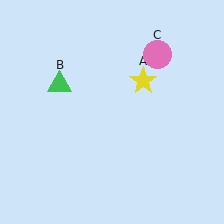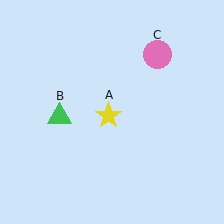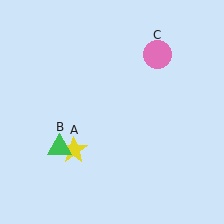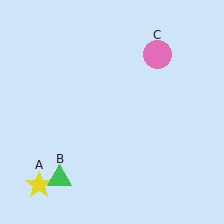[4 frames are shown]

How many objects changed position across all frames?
2 objects changed position: yellow star (object A), green triangle (object B).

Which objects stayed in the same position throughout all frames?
Pink circle (object C) remained stationary.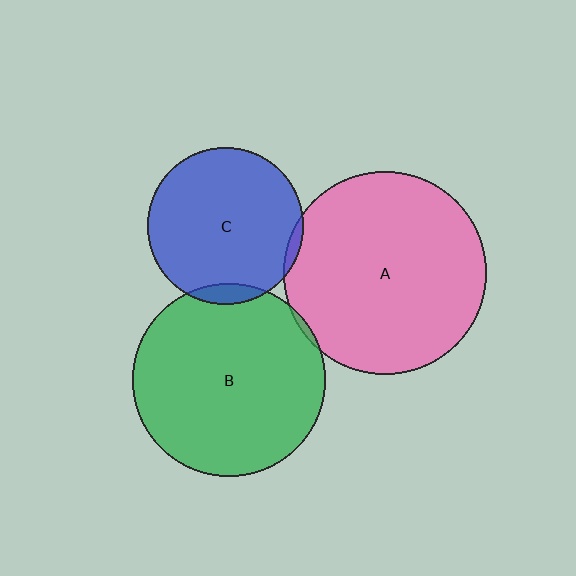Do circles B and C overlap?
Yes.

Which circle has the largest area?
Circle A (pink).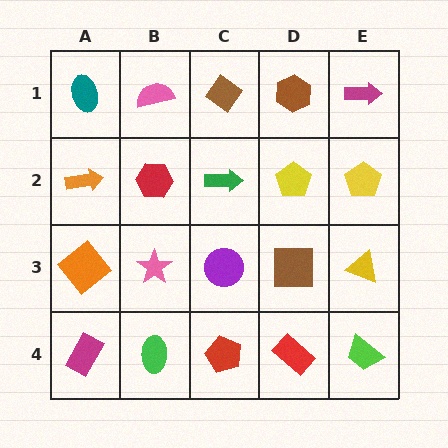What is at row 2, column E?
A yellow pentagon.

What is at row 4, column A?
A magenta rectangle.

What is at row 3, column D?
A brown square.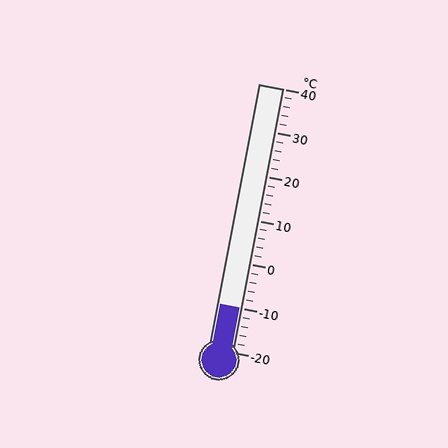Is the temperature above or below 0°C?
The temperature is below 0°C.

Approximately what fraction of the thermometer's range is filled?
The thermometer is filled to approximately 15% of its range.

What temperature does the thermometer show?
The thermometer shows approximately -10°C.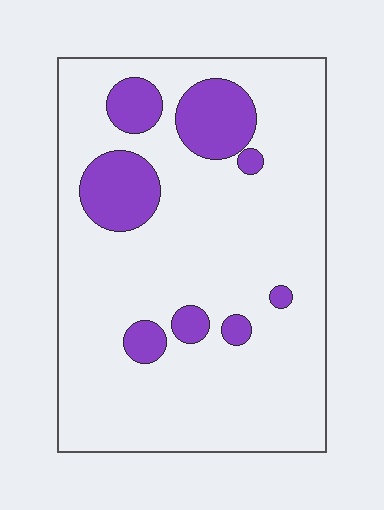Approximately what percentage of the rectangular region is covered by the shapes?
Approximately 15%.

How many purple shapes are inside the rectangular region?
8.